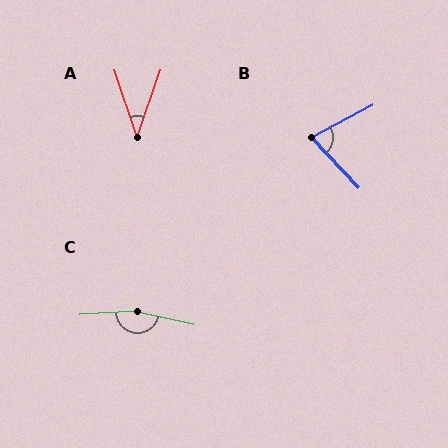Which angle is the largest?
C, at approximately 164 degrees.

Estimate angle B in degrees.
Approximately 75 degrees.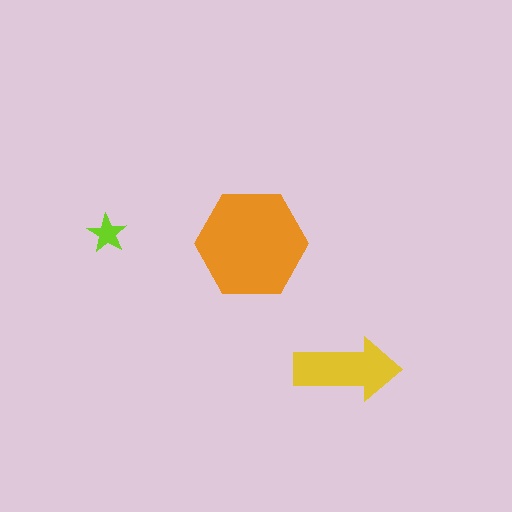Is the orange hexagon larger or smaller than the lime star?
Larger.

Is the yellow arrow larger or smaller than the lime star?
Larger.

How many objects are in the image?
There are 3 objects in the image.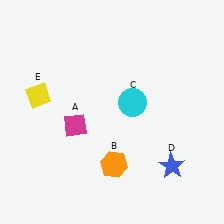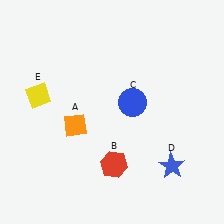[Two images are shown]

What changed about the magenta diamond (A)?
In Image 1, A is magenta. In Image 2, it changed to orange.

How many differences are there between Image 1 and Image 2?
There are 3 differences between the two images.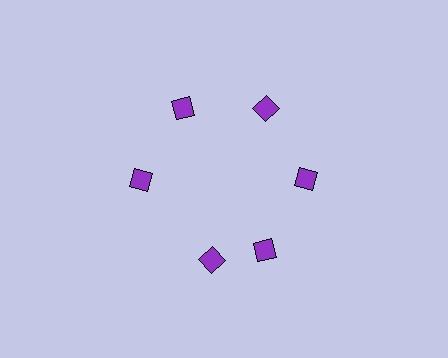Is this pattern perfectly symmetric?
No. The 6 purple diamonds are arranged in a ring, but one element near the 7 o'clock position is rotated out of alignment along the ring, breaking the 6-fold rotational symmetry.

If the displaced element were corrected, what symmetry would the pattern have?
It would have 6-fold rotational symmetry — the pattern would map onto itself every 60 degrees.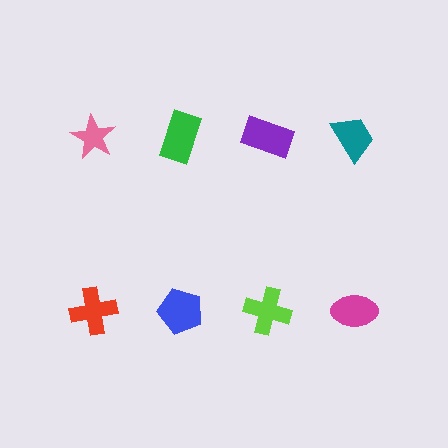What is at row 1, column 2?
A green rectangle.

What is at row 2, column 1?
A red cross.